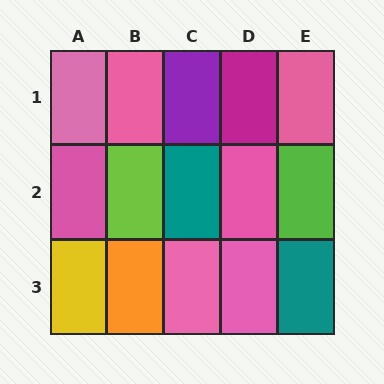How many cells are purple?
1 cell is purple.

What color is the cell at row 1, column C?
Purple.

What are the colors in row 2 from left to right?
Pink, lime, teal, pink, lime.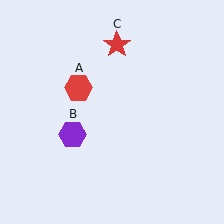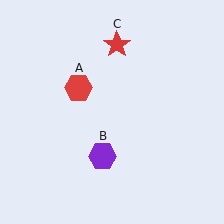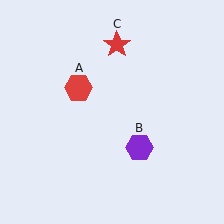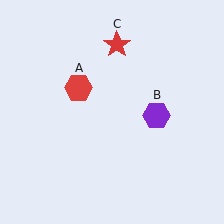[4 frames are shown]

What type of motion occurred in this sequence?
The purple hexagon (object B) rotated counterclockwise around the center of the scene.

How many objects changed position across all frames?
1 object changed position: purple hexagon (object B).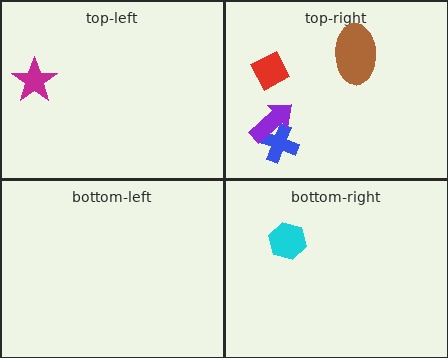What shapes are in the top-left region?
The magenta star.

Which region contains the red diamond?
The top-right region.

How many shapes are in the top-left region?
1.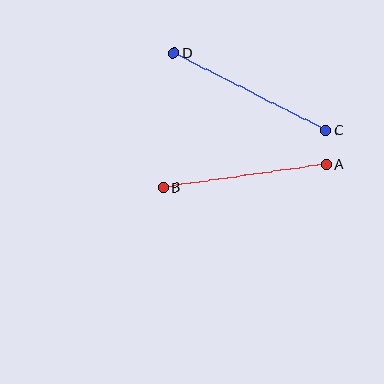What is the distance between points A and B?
The distance is approximately 165 pixels.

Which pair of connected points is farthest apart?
Points C and D are farthest apart.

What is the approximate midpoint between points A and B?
The midpoint is at approximately (245, 176) pixels.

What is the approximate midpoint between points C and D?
The midpoint is at approximately (250, 92) pixels.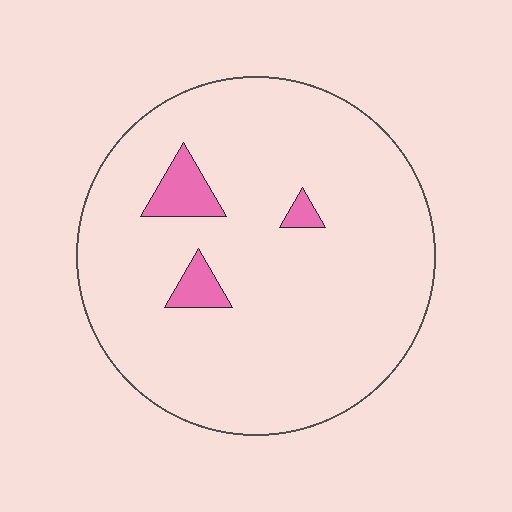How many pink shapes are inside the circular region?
3.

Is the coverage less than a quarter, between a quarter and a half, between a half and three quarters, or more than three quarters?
Less than a quarter.